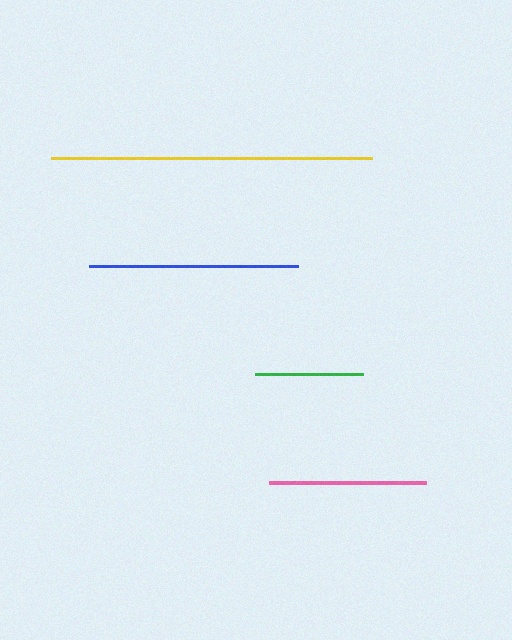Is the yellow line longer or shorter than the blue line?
The yellow line is longer than the blue line.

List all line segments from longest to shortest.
From longest to shortest: yellow, blue, pink, green.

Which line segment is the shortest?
The green line is the shortest at approximately 108 pixels.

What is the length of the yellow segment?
The yellow segment is approximately 321 pixels long.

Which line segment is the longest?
The yellow line is the longest at approximately 321 pixels.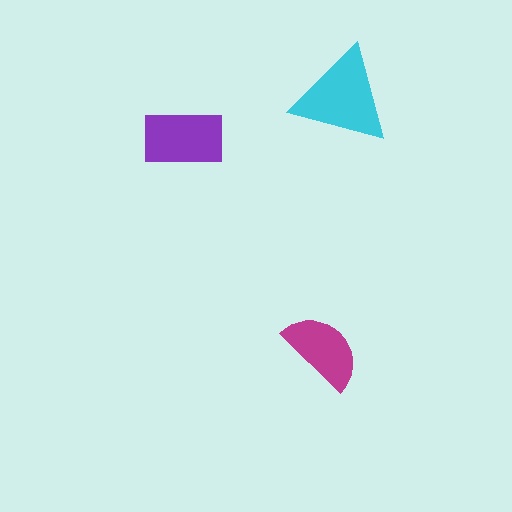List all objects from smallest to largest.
The magenta semicircle, the purple rectangle, the cyan triangle.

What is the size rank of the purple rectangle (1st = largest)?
2nd.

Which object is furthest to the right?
The cyan triangle is rightmost.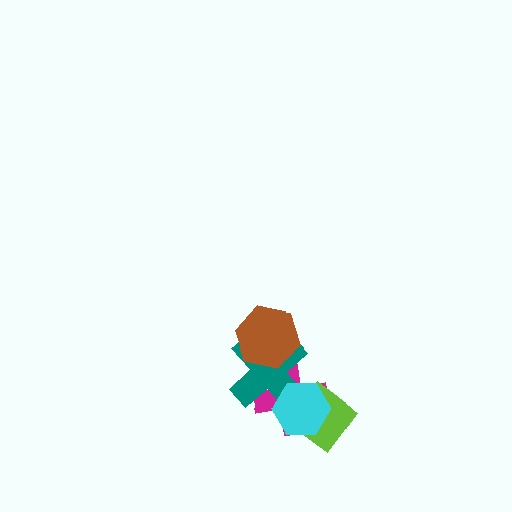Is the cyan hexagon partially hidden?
No, no other shape covers it.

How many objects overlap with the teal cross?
3 objects overlap with the teal cross.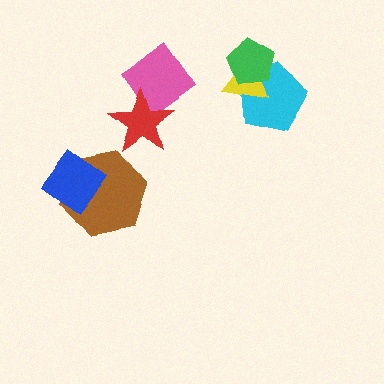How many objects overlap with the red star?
1 object overlaps with the red star.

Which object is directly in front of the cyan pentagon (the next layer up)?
The yellow triangle is directly in front of the cyan pentagon.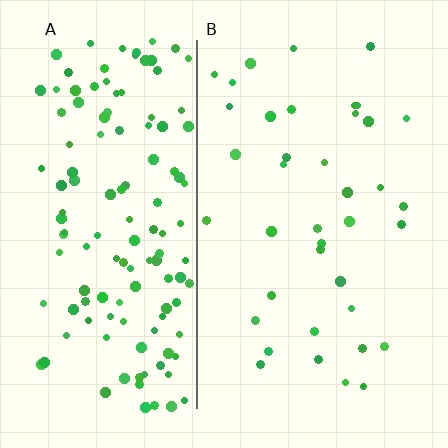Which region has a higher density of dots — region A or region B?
A (the left).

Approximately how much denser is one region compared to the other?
Approximately 3.5× — region A over region B.